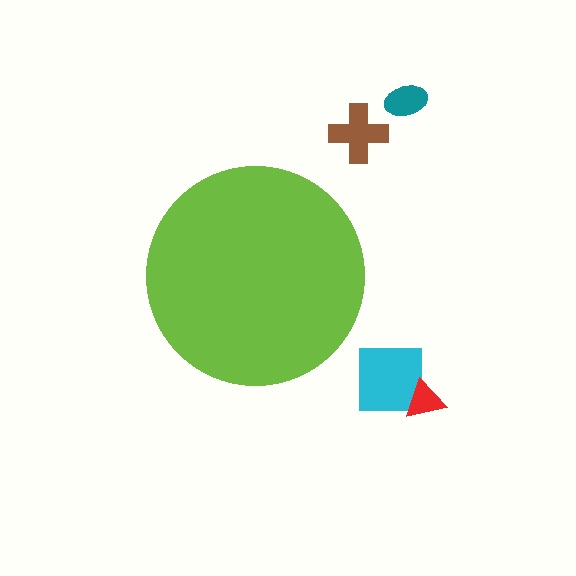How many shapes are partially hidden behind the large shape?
0 shapes are partially hidden.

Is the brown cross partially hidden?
No, the brown cross is fully visible.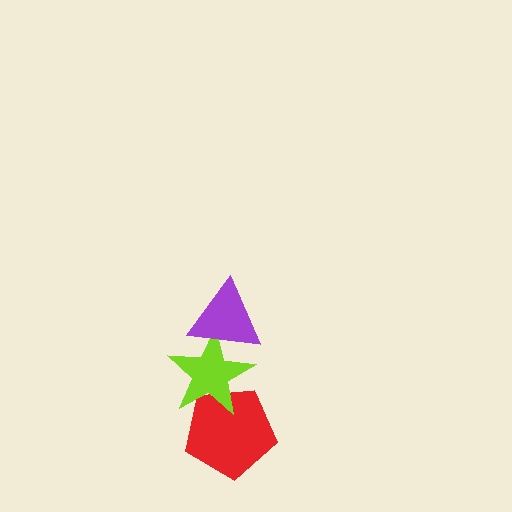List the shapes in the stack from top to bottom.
From top to bottom: the purple triangle, the lime star, the red pentagon.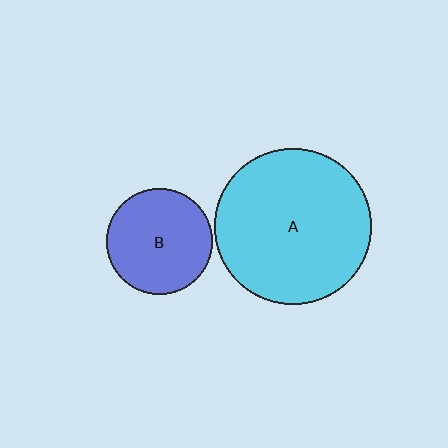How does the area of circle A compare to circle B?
Approximately 2.2 times.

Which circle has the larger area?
Circle A (cyan).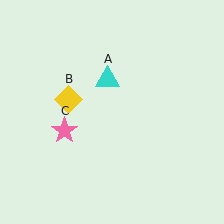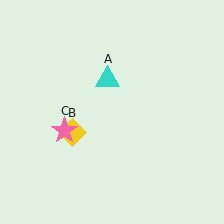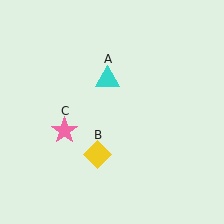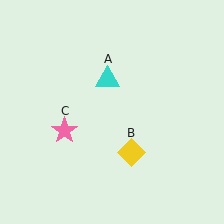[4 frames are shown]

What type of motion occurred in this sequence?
The yellow diamond (object B) rotated counterclockwise around the center of the scene.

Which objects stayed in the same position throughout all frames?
Cyan triangle (object A) and pink star (object C) remained stationary.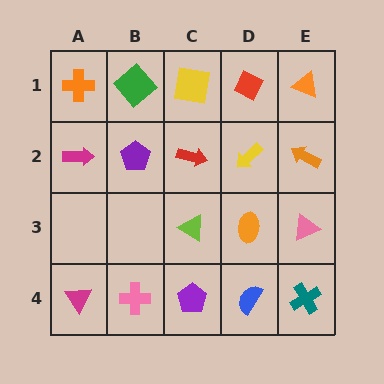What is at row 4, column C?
A purple pentagon.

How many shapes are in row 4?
5 shapes.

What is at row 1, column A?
An orange cross.